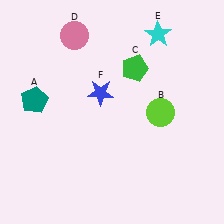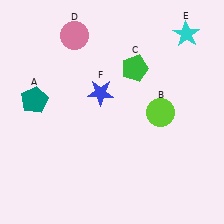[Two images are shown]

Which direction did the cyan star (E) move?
The cyan star (E) moved right.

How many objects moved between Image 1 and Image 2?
1 object moved between the two images.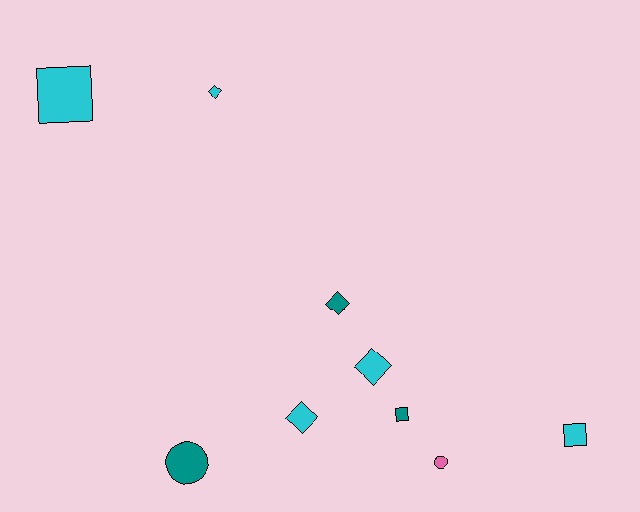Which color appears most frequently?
Cyan, with 5 objects.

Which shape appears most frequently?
Diamond, with 4 objects.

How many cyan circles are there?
There are no cyan circles.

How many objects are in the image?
There are 9 objects.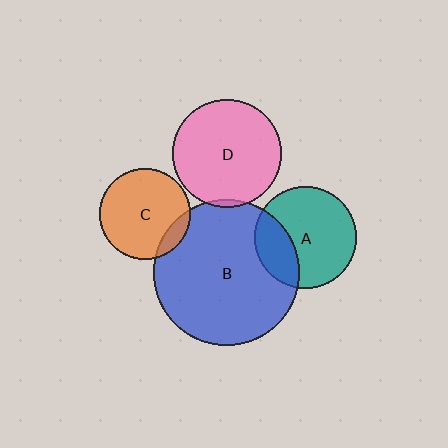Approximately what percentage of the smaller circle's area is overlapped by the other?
Approximately 10%.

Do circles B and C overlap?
Yes.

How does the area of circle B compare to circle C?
Approximately 2.6 times.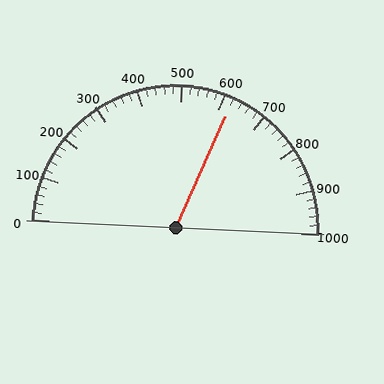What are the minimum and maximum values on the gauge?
The gauge ranges from 0 to 1000.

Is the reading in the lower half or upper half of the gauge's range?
The reading is in the upper half of the range (0 to 1000).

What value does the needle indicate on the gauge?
The needle indicates approximately 620.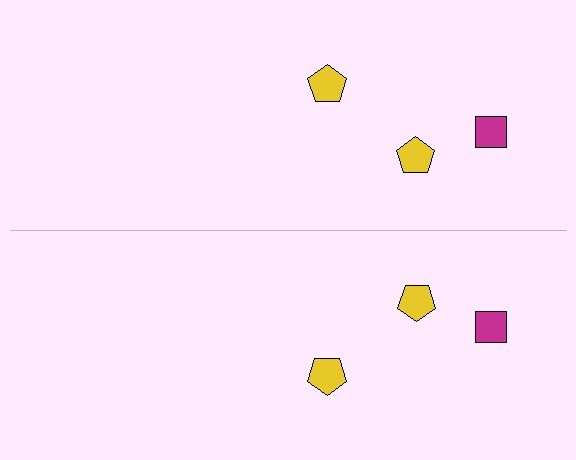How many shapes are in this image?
There are 6 shapes in this image.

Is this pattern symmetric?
Yes, this pattern has bilateral (reflection) symmetry.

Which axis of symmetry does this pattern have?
The pattern has a horizontal axis of symmetry running through the center of the image.